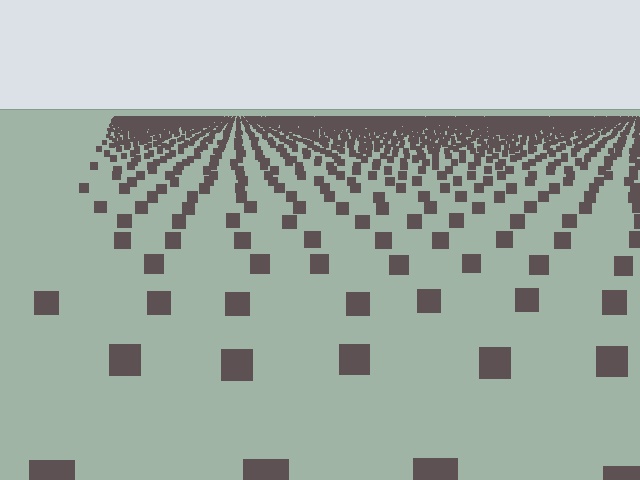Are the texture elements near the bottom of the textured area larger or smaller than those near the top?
Larger. Near the bottom, elements are closer to the viewer and appear at a bigger on-screen size.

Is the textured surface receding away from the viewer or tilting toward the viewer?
The surface is receding away from the viewer. Texture elements get smaller and denser toward the top.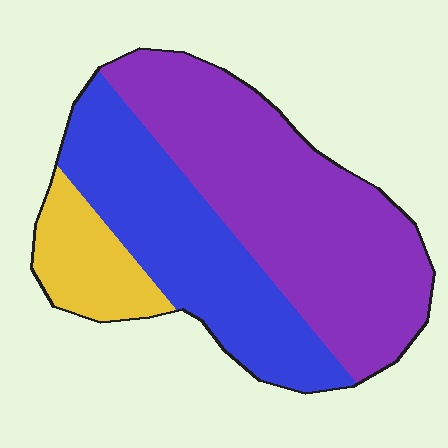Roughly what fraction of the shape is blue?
Blue takes up between a quarter and a half of the shape.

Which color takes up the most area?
Purple, at roughly 50%.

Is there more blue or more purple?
Purple.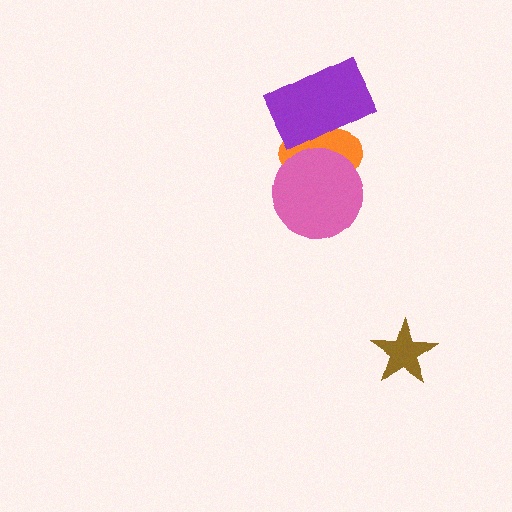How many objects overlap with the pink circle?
1 object overlaps with the pink circle.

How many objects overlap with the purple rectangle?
1 object overlaps with the purple rectangle.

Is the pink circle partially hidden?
No, no other shape covers it.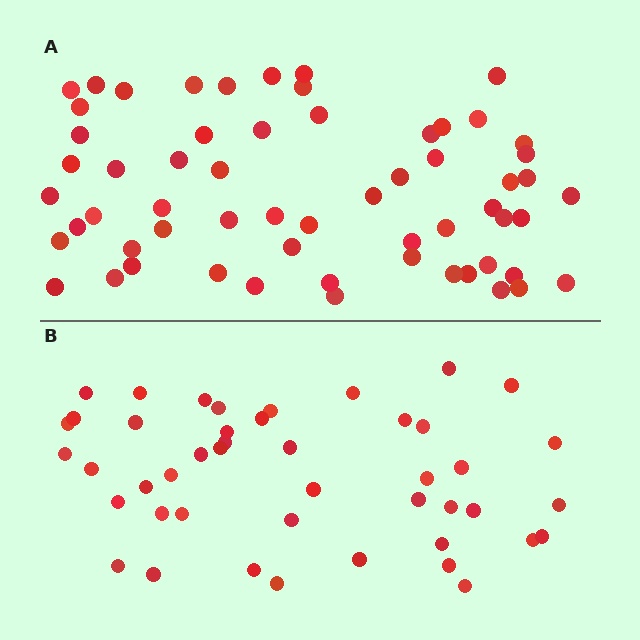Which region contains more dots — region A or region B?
Region A (the top region) has more dots.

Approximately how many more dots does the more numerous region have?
Region A has approximately 15 more dots than region B.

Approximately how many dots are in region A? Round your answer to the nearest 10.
About 60 dots.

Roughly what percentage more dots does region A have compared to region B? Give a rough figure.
About 35% more.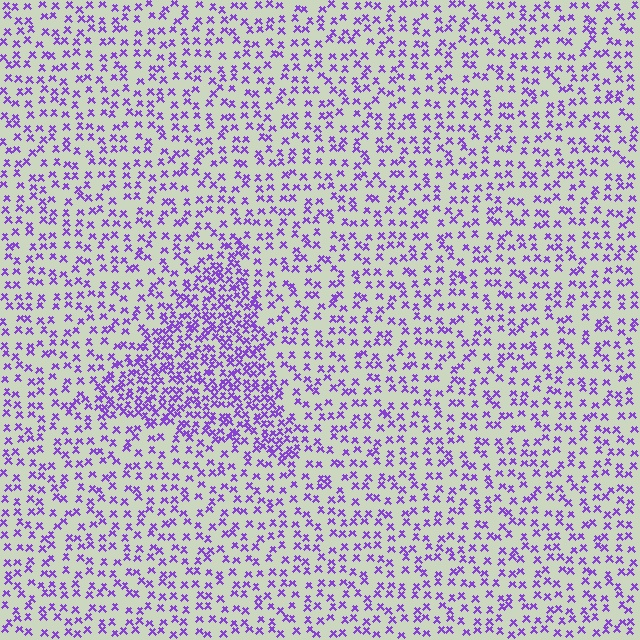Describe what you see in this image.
The image contains small purple elements arranged at two different densities. A triangle-shaped region is visible where the elements are more densely packed than the surrounding area.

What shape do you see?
I see a triangle.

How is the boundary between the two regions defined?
The boundary is defined by a change in element density (approximately 2.1x ratio). All elements are the same color, size, and shape.